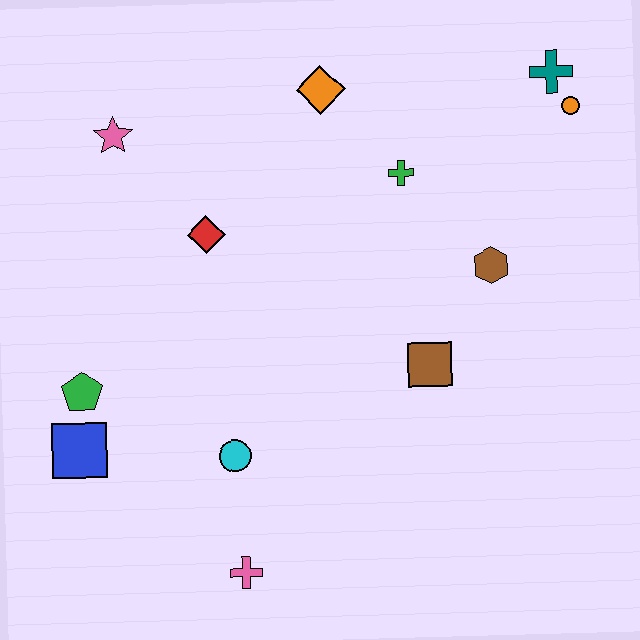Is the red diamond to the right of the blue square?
Yes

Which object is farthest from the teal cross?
The blue square is farthest from the teal cross.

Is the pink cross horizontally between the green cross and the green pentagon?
Yes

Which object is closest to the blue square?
The green pentagon is closest to the blue square.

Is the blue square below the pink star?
Yes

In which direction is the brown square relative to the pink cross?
The brown square is above the pink cross.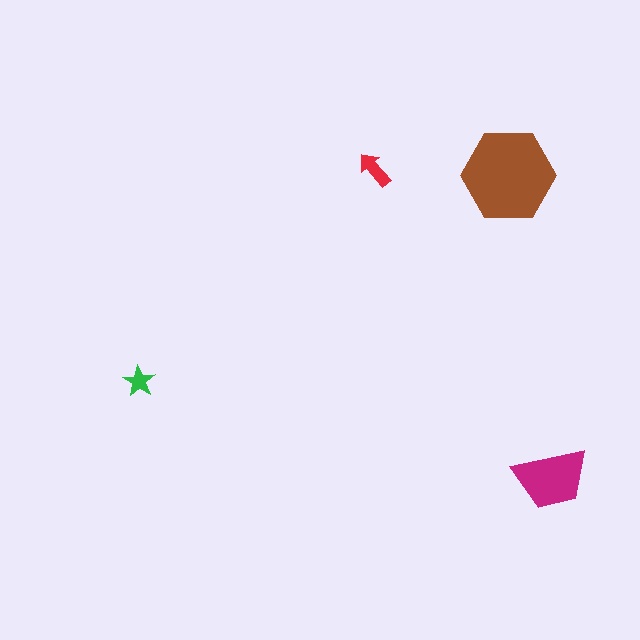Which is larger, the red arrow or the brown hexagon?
The brown hexagon.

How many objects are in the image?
There are 4 objects in the image.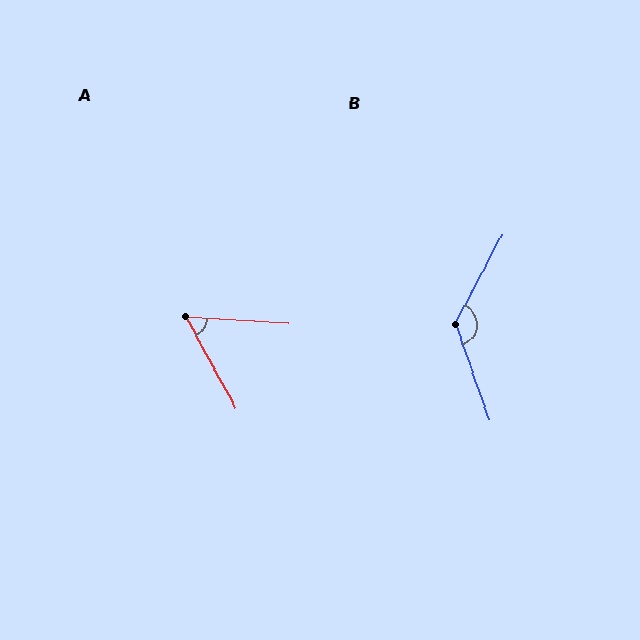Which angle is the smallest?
A, at approximately 57 degrees.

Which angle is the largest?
B, at approximately 133 degrees.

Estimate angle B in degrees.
Approximately 133 degrees.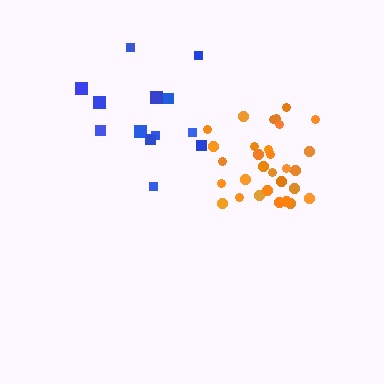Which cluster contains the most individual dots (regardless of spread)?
Orange (30).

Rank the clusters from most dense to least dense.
orange, blue.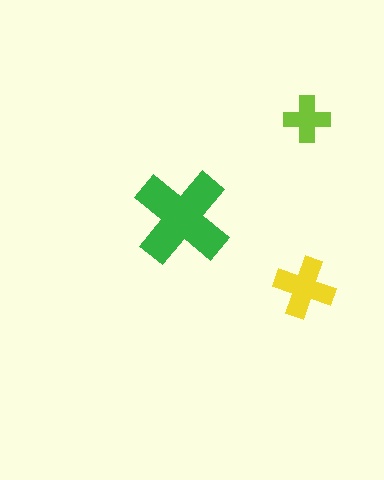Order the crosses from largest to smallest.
the green one, the yellow one, the lime one.